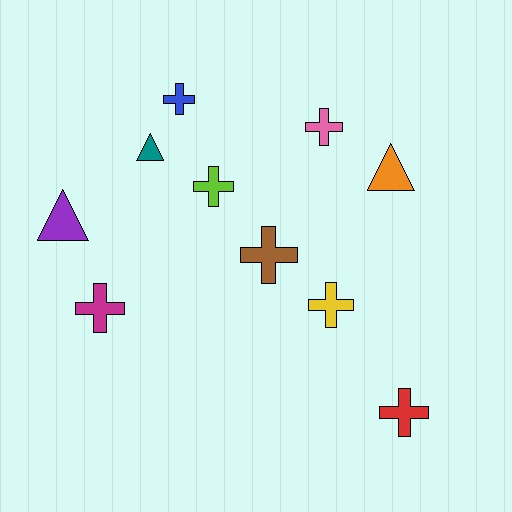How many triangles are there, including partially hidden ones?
There are 3 triangles.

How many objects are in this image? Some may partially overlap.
There are 10 objects.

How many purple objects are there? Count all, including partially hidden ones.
There is 1 purple object.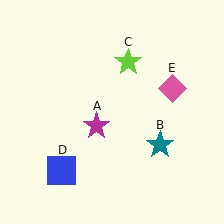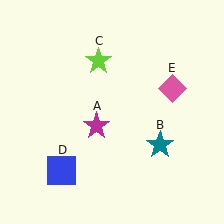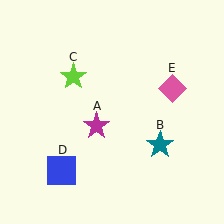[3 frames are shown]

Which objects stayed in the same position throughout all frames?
Magenta star (object A) and teal star (object B) and blue square (object D) and pink diamond (object E) remained stationary.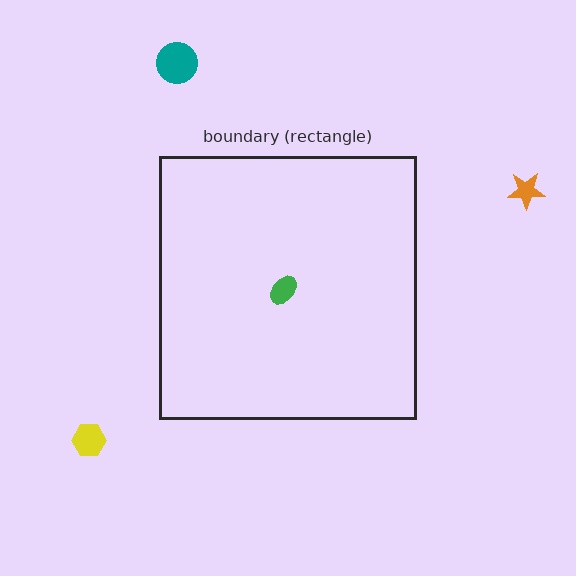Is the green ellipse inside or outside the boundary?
Inside.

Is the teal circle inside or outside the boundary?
Outside.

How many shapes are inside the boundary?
1 inside, 3 outside.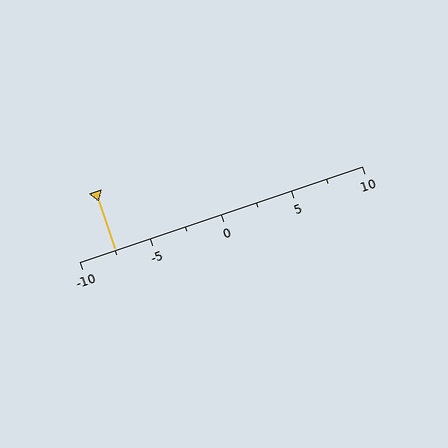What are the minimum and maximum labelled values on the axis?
The axis runs from -10 to 10.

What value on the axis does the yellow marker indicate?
The marker indicates approximately -7.5.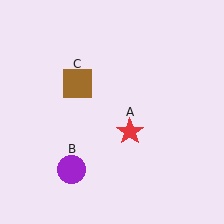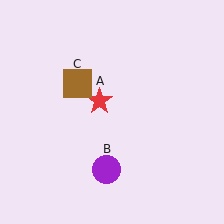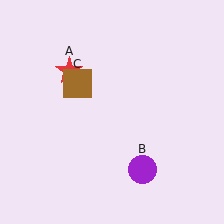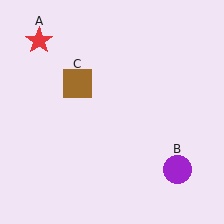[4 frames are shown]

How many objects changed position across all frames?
2 objects changed position: red star (object A), purple circle (object B).